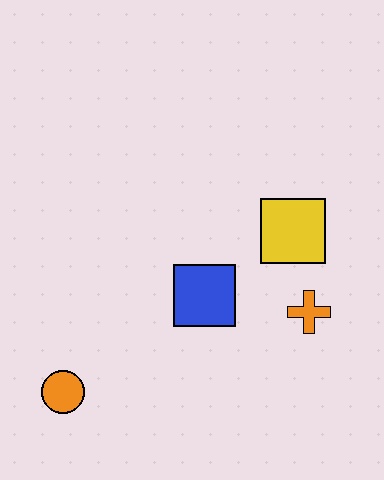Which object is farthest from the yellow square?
The orange circle is farthest from the yellow square.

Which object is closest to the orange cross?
The yellow square is closest to the orange cross.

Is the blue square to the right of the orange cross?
No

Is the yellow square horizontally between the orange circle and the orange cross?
Yes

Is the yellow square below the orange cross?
No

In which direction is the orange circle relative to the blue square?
The orange circle is to the left of the blue square.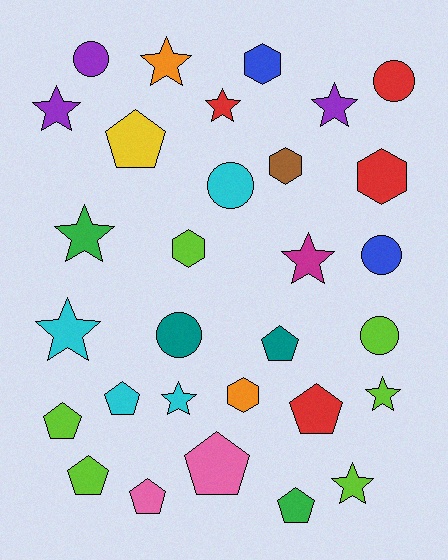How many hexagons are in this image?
There are 5 hexagons.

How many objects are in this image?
There are 30 objects.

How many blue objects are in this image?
There are 2 blue objects.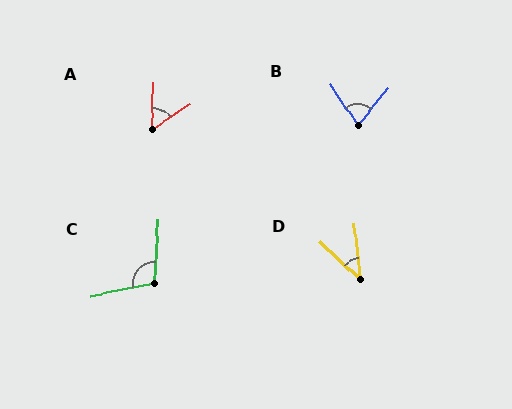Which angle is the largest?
C, at approximately 105 degrees.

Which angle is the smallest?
D, at approximately 40 degrees.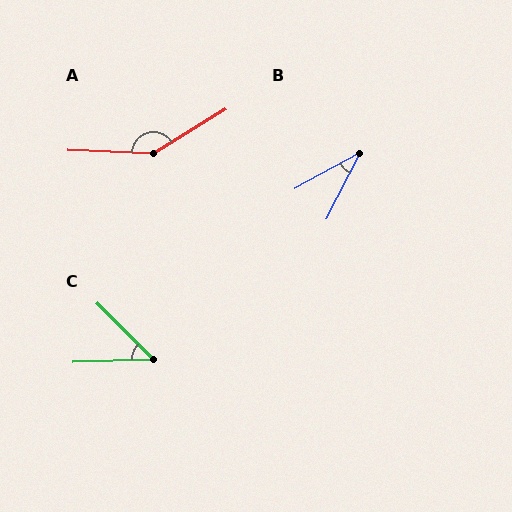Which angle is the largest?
A, at approximately 146 degrees.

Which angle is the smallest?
B, at approximately 34 degrees.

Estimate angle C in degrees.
Approximately 46 degrees.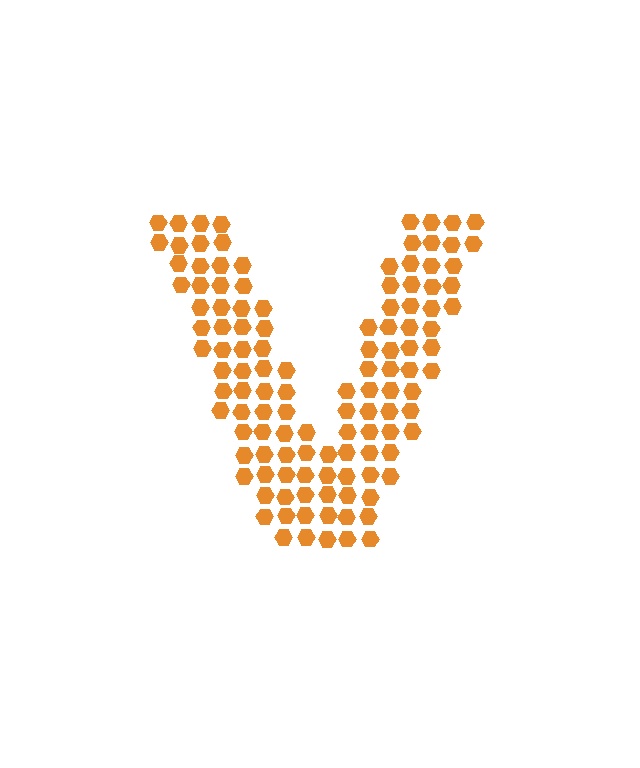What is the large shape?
The large shape is the letter V.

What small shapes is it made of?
It is made of small hexagons.